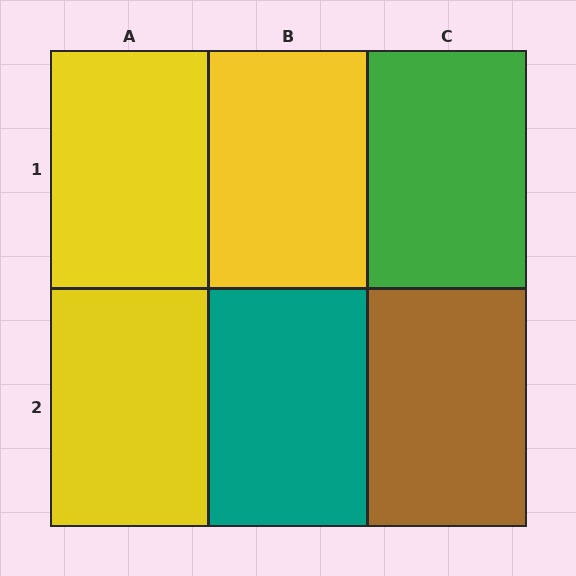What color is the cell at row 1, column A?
Yellow.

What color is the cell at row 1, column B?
Yellow.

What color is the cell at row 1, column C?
Green.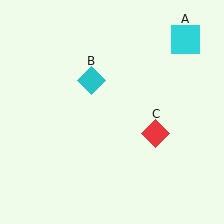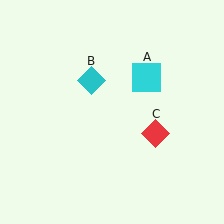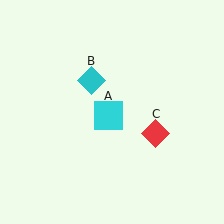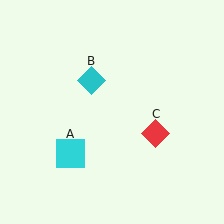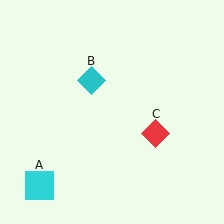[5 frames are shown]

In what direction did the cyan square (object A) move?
The cyan square (object A) moved down and to the left.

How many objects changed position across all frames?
1 object changed position: cyan square (object A).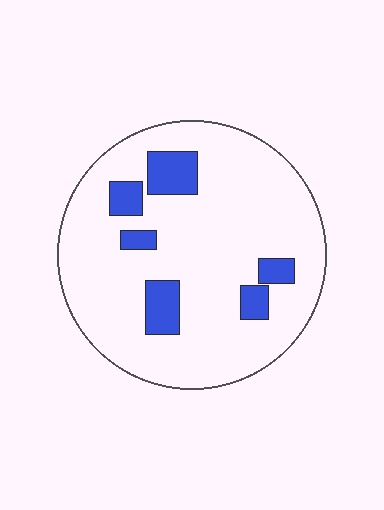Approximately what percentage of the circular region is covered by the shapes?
Approximately 15%.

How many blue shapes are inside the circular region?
6.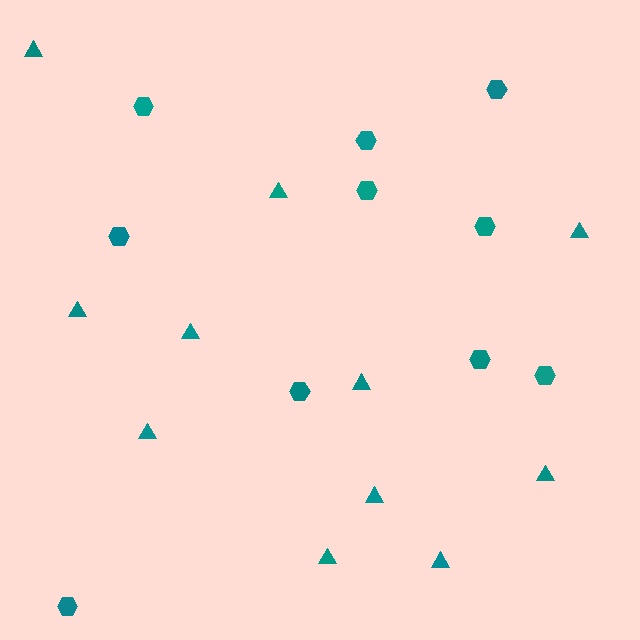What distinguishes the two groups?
There are 2 groups: one group of hexagons (10) and one group of triangles (11).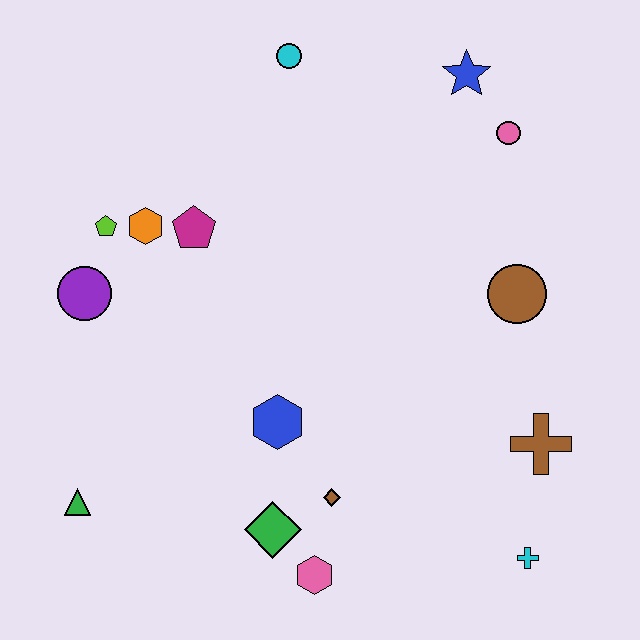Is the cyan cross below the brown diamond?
Yes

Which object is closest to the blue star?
The pink circle is closest to the blue star.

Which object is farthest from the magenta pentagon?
The cyan cross is farthest from the magenta pentagon.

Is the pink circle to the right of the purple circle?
Yes